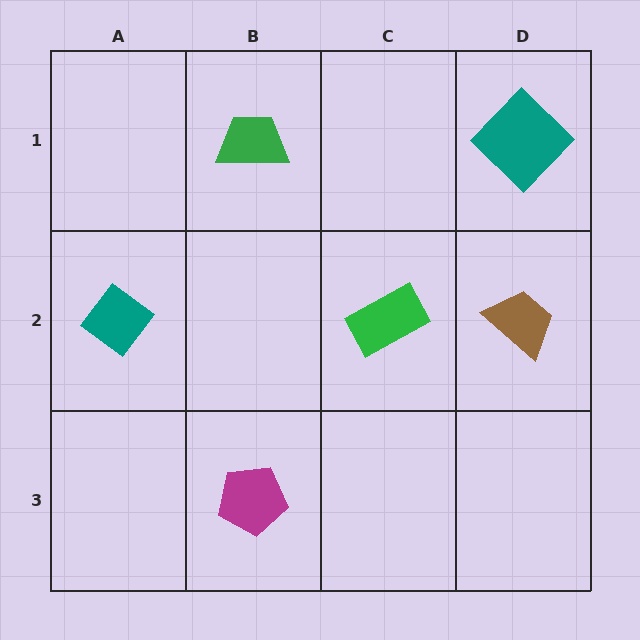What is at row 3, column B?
A magenta pentagon.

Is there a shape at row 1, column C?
No, that cell is empty.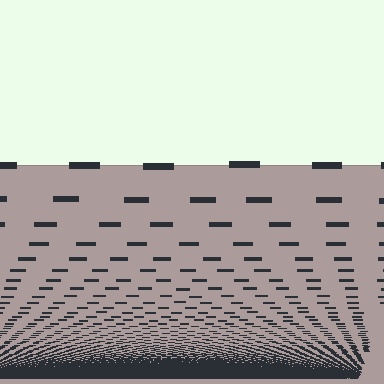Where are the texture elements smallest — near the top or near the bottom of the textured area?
Near the bottom.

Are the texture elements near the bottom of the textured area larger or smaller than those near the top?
Smaller. The gradient is inverted — elements near the bottom are smaller and denser.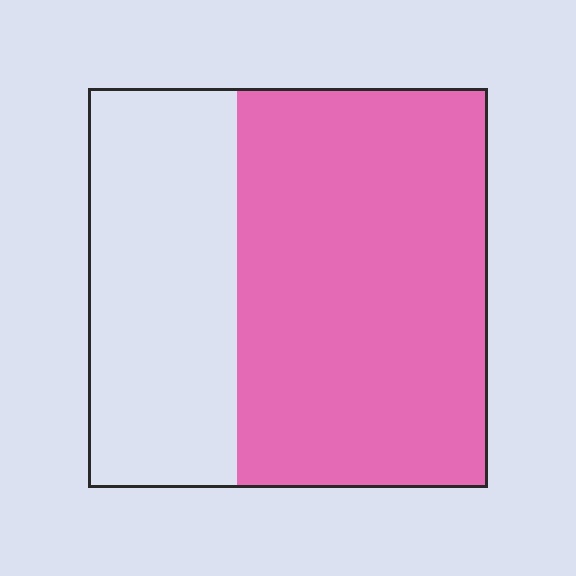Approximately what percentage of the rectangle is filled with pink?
Approximately 65%.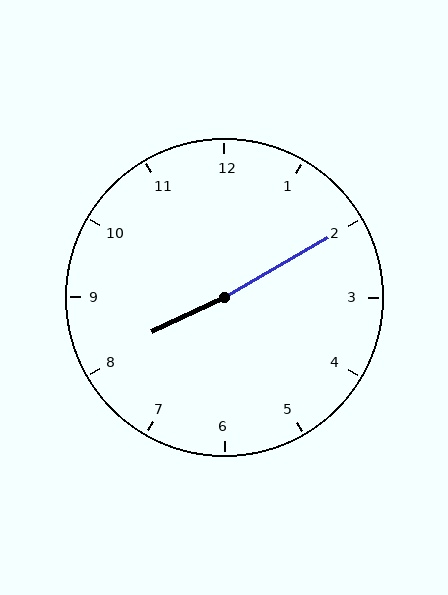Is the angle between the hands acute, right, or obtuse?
It is obtuse.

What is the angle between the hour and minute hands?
Approximately 175 degrees.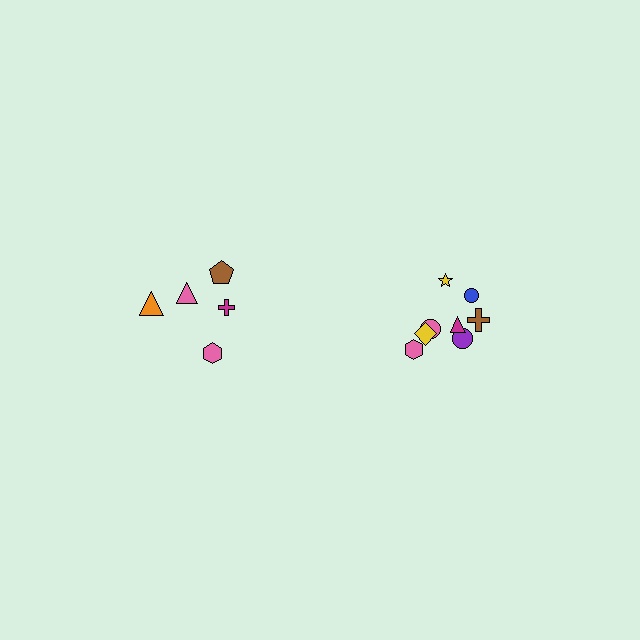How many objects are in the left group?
There are 5 objects.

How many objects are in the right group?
There are 8 objects.